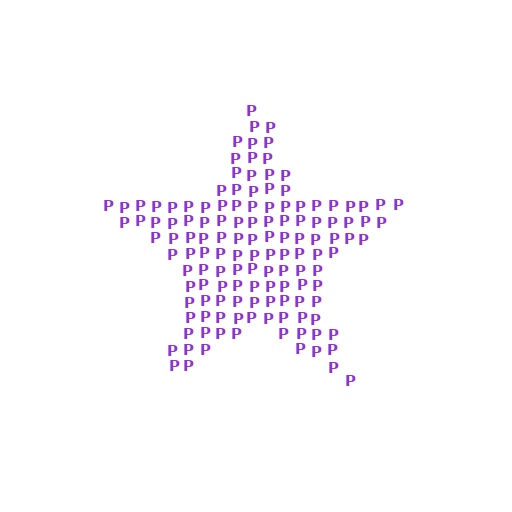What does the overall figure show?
The overall figure shows a star.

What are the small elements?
The small elements are letter P's.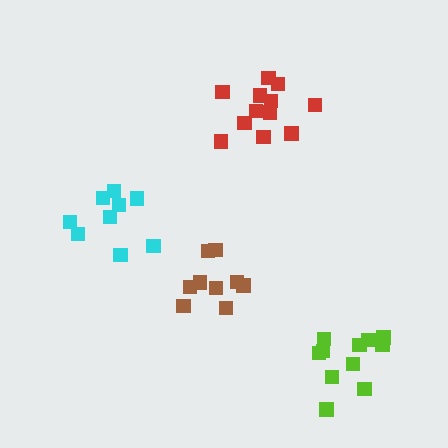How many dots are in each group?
Group 1: 11 dots, Group 2: 9 dots, Group 3: 9 dots, Group 4: 12 dots (41 total).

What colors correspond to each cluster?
The clusters are colored: lime, brown, cyan, red.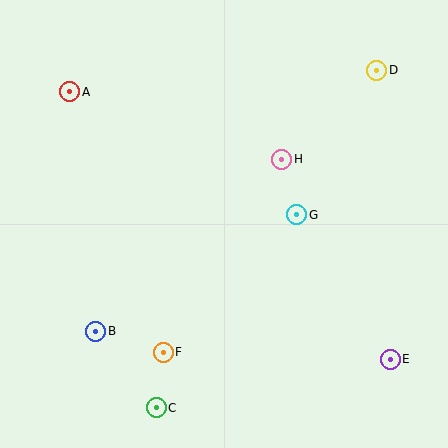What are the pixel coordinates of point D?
Point D is at (377, 70).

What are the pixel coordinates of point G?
Point G is at (297, 215).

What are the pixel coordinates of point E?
Point E is at (390, 359).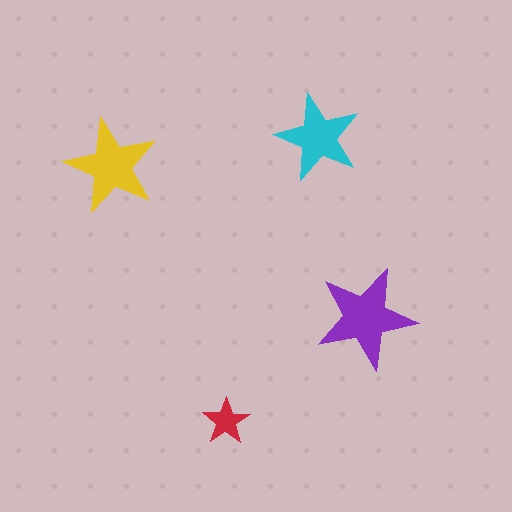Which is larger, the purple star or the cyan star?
The purple one.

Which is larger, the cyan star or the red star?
The cyan one.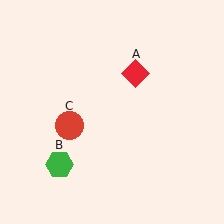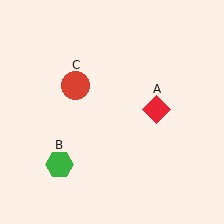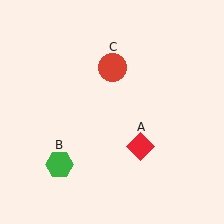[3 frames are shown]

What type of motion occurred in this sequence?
The red diamond (object A), red circle (object C) rotated clockwise around the center of the scene.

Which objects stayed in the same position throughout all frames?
Green hexagon (object B) remained stationary.